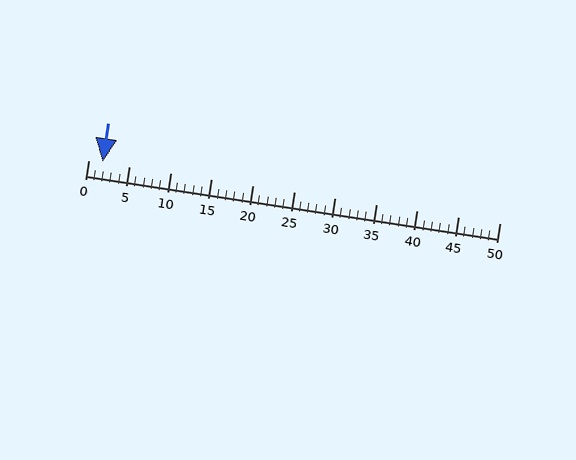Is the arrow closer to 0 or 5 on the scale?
The arrow is closer to 0.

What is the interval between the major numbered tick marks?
The major tick marks are spaced 5 units apart.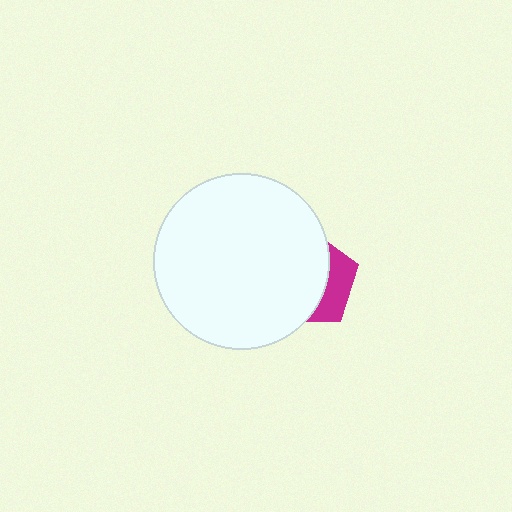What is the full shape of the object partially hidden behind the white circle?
The partially hidden object is a magenta pentagon.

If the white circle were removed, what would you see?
You would see the complete magenta pentagon.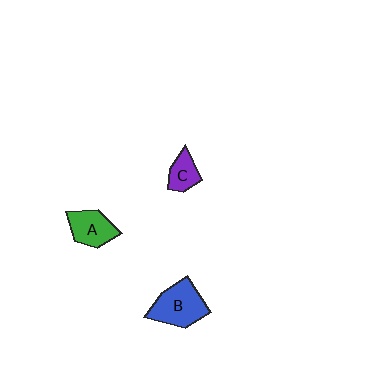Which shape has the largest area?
Shape B (blue).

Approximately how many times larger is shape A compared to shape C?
Approximately 1.5 times.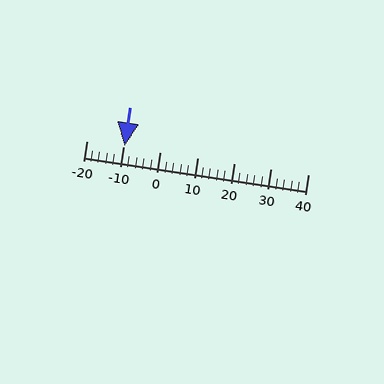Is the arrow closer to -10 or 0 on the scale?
The arrow is closer to -10.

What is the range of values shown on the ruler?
The ruler shows values from -20 to 40.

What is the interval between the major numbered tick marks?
The major tick marks are spaced 10 units apart.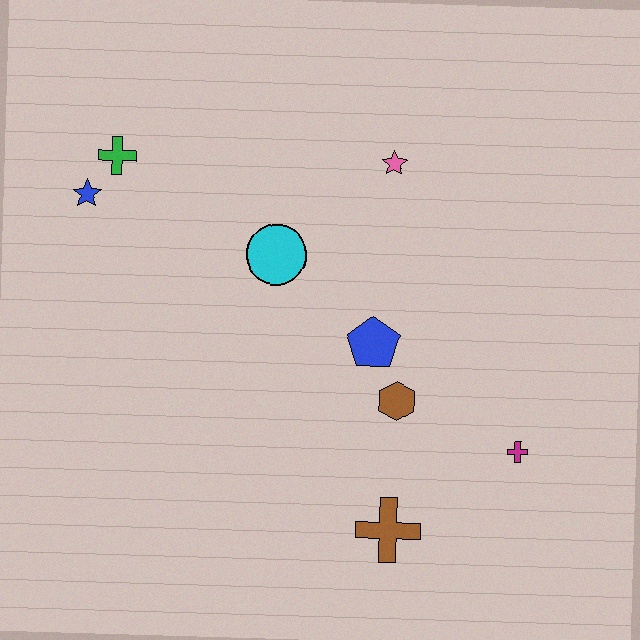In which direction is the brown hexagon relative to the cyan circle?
The brown hexagon is below the cyan circle.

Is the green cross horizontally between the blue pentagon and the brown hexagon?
No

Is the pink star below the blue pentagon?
No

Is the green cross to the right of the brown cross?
No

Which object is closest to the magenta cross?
The brown hexagon is closest to the magenta cross.